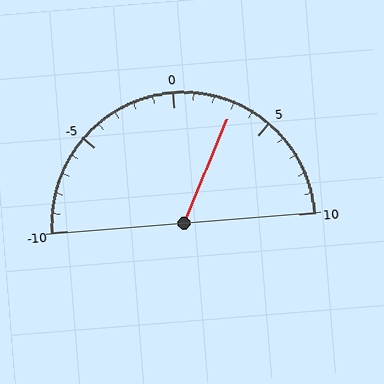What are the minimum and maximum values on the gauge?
The gauge ranges from -10 to 10.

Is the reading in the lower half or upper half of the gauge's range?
The reading is in the upper half of the range (-10 to 10).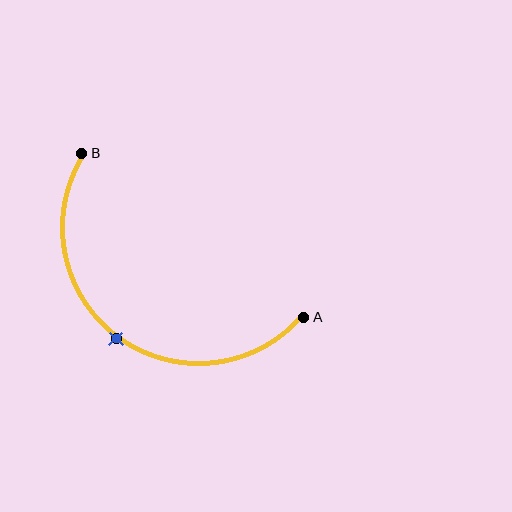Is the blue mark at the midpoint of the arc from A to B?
Yes. The blue mark lies on the arc at equal arc-length from both A and B — it is the arc midpoint.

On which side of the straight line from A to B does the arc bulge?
The arc bulges below and to the left of the straight line connecting A and B.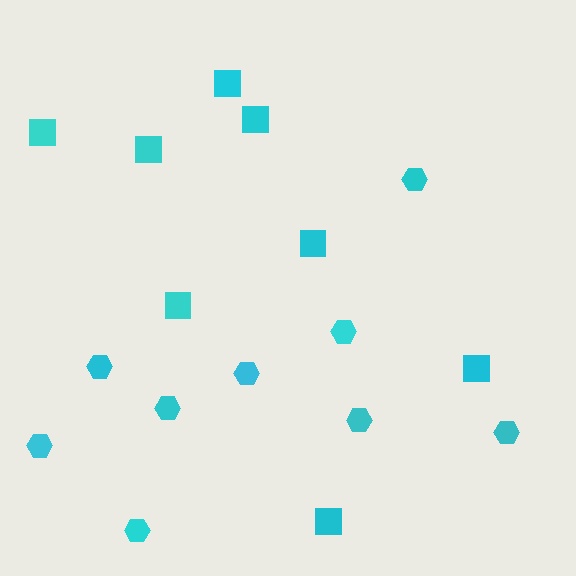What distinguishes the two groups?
There are 2 groups: one group of hexagons (9) and one group of squares (8).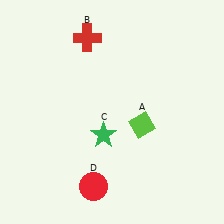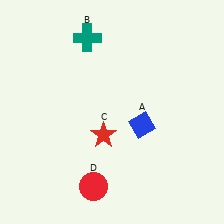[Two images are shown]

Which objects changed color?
A changed from lime to blue. B changed from red to teal. C changed from green to red.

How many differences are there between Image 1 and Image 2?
There are 3 differences between the two images.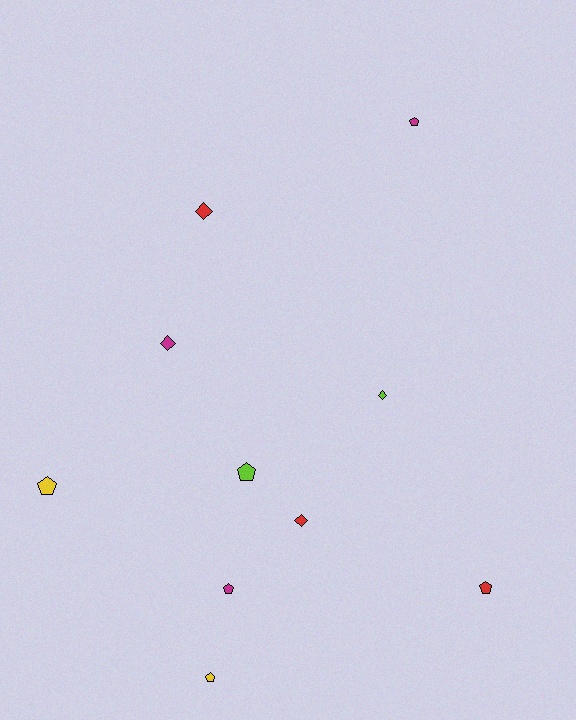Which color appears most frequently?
Red, with 3 objects.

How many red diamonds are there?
There are 2 red diamonds.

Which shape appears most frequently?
Pentagon, with 6 objects.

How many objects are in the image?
There are 10 objects.